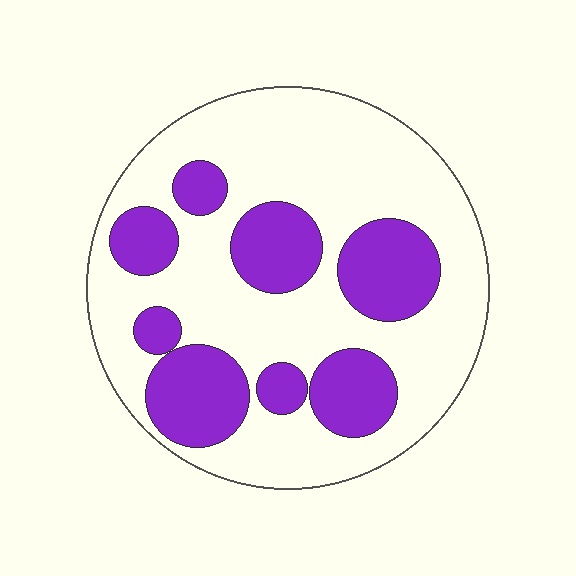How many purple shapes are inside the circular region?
8.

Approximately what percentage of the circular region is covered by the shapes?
Approximately 30%.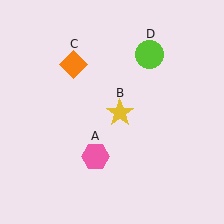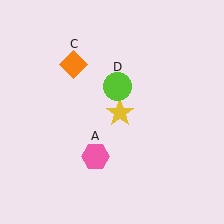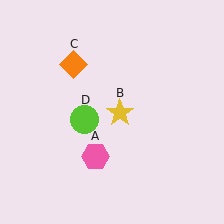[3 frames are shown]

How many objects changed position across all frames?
1 object changed position: lime circle (object D).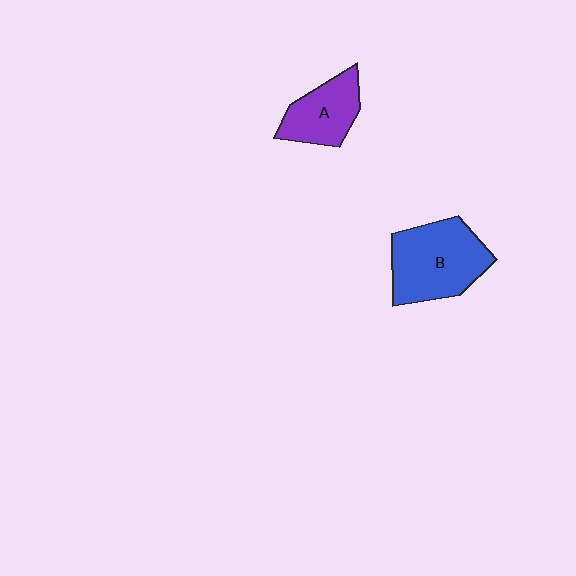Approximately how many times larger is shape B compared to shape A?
Approximately 1.6 times.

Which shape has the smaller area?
Shape A (purple).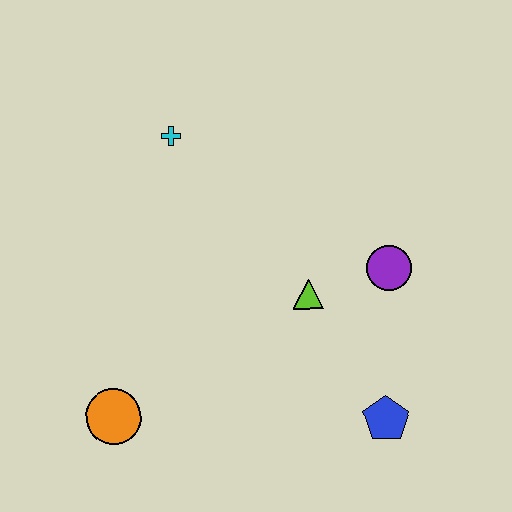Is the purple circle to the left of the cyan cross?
No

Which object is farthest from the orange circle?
The purple circle is farthest from the orange circle.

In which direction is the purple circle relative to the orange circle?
The purple circle is to the right of the orange circle.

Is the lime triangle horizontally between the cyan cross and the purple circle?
Yes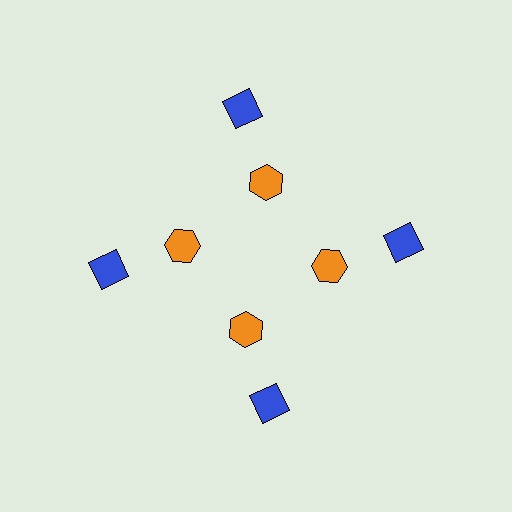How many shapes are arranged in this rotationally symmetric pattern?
There are 8 shapes, arranged in 4 groups of 2.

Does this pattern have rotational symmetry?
Yes, this pattern has 4-fold rotational symmetry. It looks the same after rotating 90 degrees around the center.